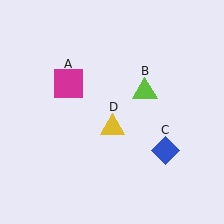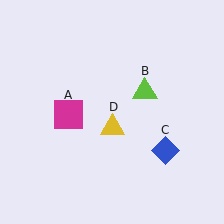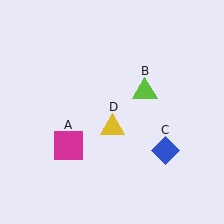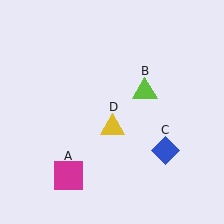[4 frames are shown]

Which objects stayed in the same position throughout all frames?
Lime triangle (object B) and blue diamond (object C) and yellow triangle (object D) remained stationary.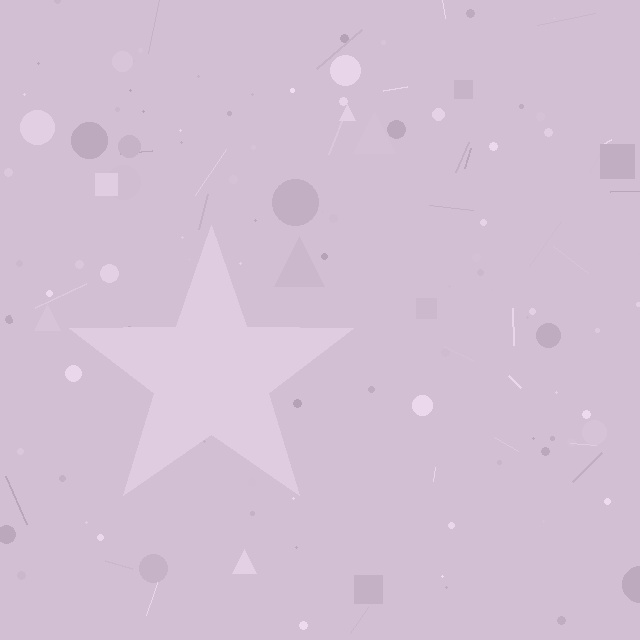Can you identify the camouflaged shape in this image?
The camouflaged shape is a star.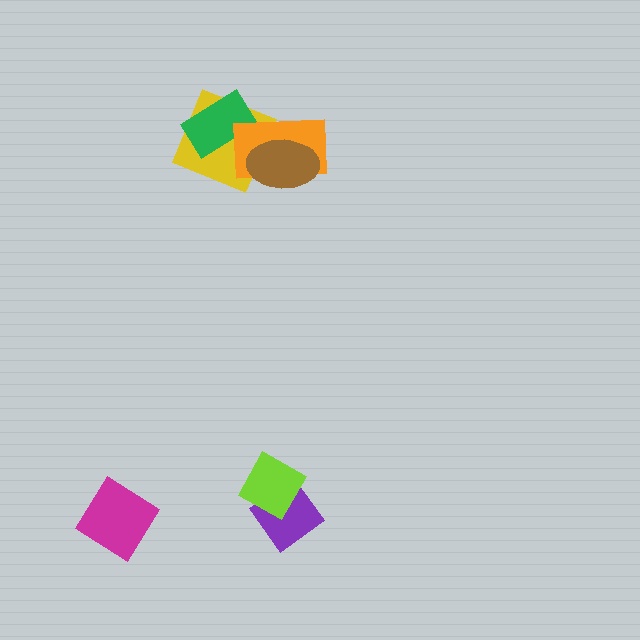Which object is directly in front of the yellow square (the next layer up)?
The green rectangle is directly in front of the yellow square.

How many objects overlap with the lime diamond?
1 object overlaps with the lime diamond.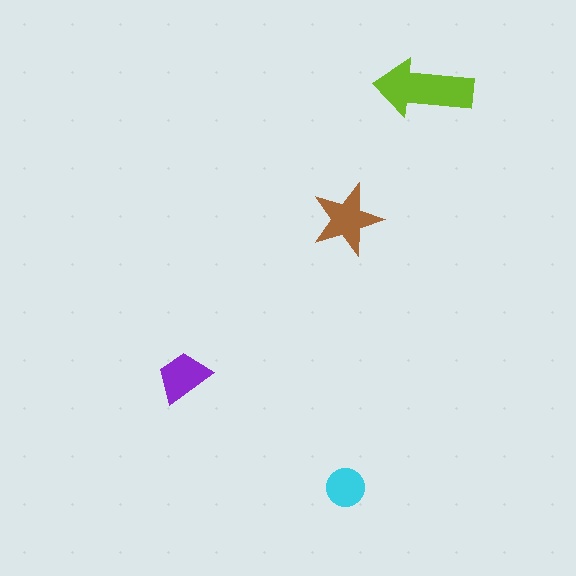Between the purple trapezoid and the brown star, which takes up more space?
The brown star.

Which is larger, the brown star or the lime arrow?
The lime arrow.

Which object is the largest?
The lime arrow.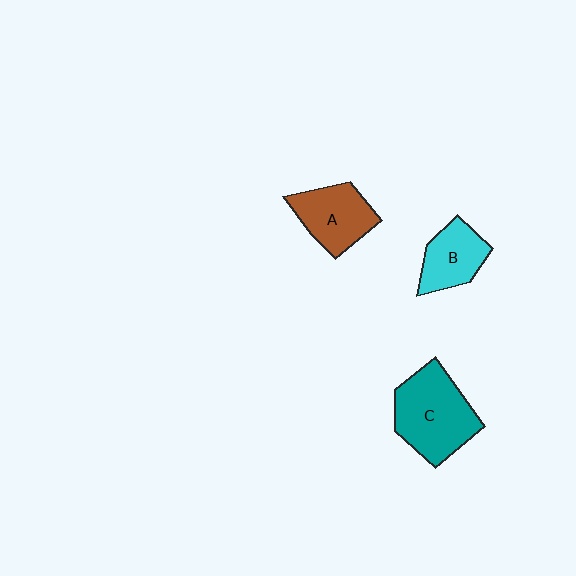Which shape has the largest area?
Shape C (teal).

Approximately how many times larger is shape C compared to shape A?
Approximately 1.4 times.